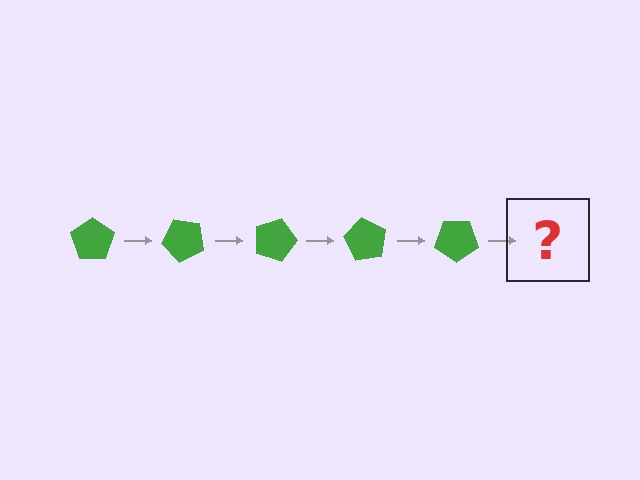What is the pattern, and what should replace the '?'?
The pattern is that the pentagon rotates 45 degrees each step. The '?' should be a green pentagon rotated 225 degrees.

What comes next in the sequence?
The next element should be a green pentagon rotated 225 degrees.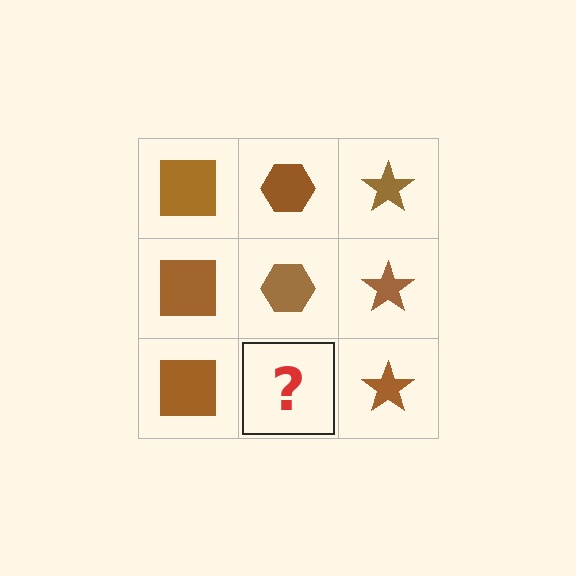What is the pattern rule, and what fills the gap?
The rule is that each column has a consistent shape. The gap should be filled with a brown hexagon.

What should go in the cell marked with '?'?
The missing cell should contain a brown hexagon.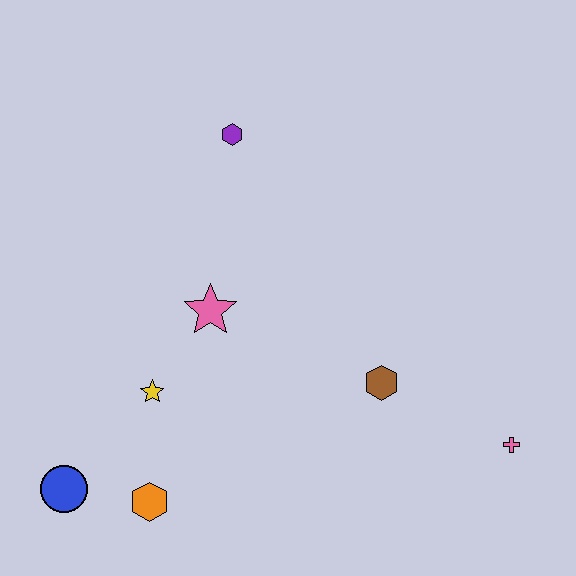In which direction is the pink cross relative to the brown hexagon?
The pink cross is to the right of the brown hexagon.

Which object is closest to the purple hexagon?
The pink star is closest to the purple hexagon.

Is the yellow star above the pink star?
No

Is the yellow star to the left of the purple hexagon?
Yes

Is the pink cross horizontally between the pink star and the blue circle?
No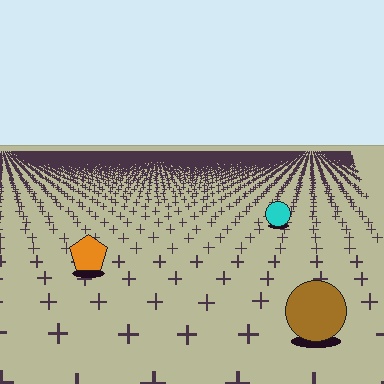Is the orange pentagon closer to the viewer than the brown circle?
No. The brown circle is closer — you can tell from the texture gradient: the ground texture is coarser near it.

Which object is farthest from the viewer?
The cyan circle is farthest from the viewer. It appears smaller and the ground texture around it is denser.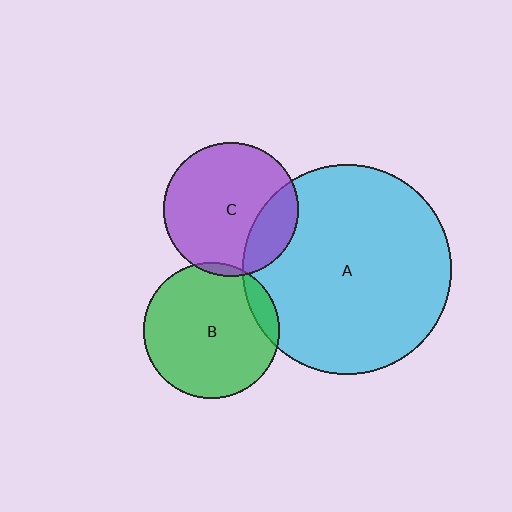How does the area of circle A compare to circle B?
Approximately 2.4 times.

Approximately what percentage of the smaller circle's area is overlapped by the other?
Approximately 20%.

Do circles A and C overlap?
Yes.